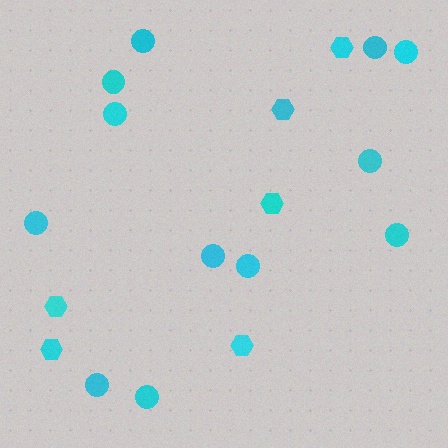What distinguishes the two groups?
There are 2 groups: one group of circles (12) and one group of hexagons (6).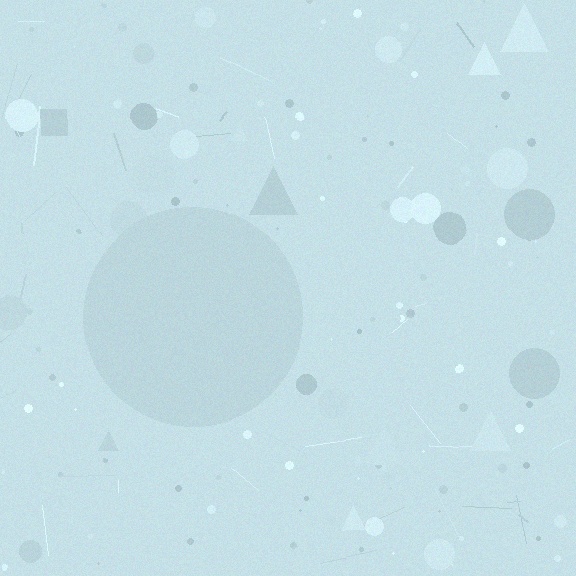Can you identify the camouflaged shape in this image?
The camouflaged shape is a circle.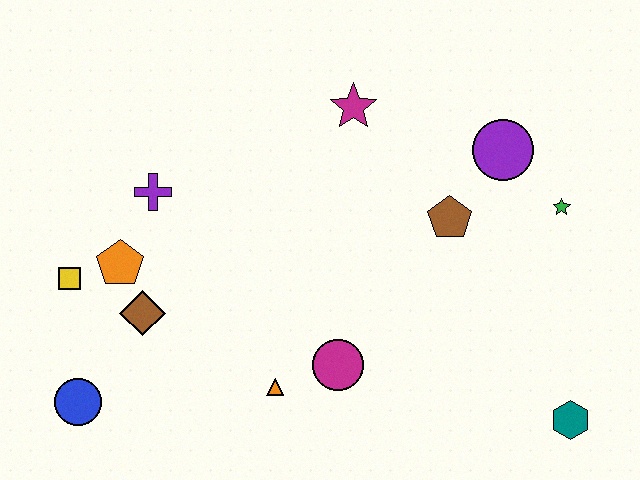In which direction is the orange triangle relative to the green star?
The orange triangle is to the left of the green star.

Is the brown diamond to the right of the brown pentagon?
No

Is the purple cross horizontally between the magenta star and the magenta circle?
No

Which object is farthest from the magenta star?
The blue circle is farthest from the magenta star.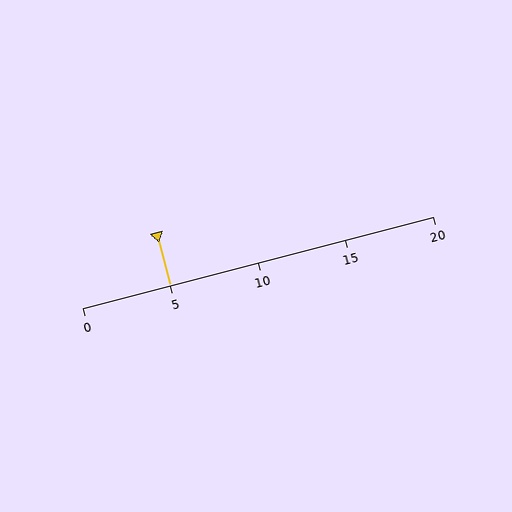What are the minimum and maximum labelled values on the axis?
The axis runs from 0 to 20.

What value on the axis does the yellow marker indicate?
The marker indicates approximately 5.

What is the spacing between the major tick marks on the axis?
The major ticks are spaced 5 apart.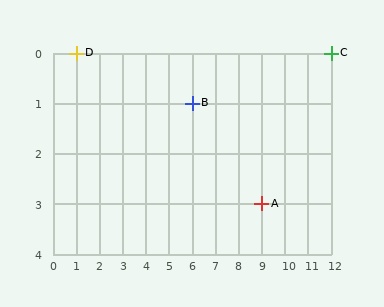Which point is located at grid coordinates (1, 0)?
Point D is at (1, 0).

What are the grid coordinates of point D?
Point D is at grid coordinates (1, 0).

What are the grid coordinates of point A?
Point A is at grid coordinates (9, 3).